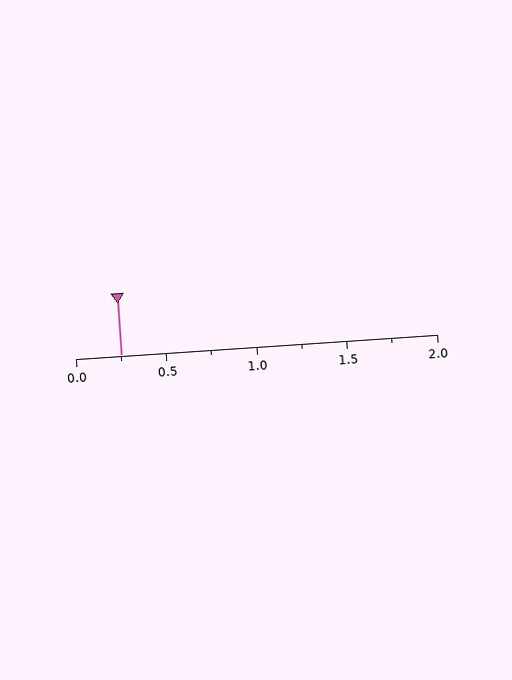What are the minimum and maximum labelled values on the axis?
The axis runs from 0.0 to 2.0.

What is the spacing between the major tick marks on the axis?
The major ticks are spaced 0.5 apart.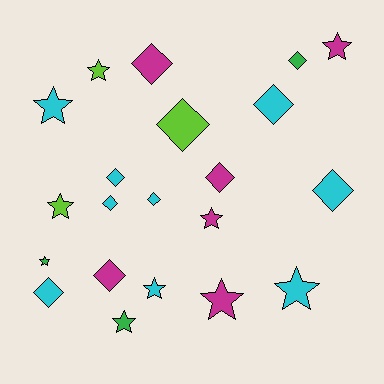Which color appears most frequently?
Cyan, with 9 objects.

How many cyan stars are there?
There are 3 cyan stars.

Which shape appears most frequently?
Diamond, with 11 objects.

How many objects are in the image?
There are 21 objects.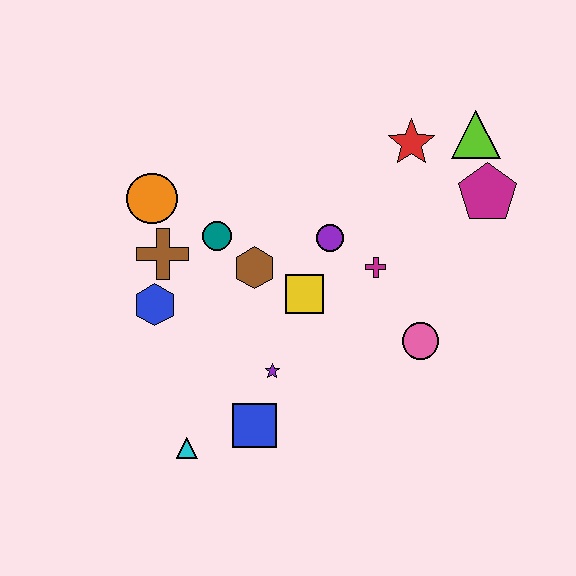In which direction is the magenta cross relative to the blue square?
The magenta cross is above the blue square.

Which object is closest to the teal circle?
The brown hexagon is closest to the teal circle.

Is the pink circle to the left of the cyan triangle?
No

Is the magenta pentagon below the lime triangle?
Yes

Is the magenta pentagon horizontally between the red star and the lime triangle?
No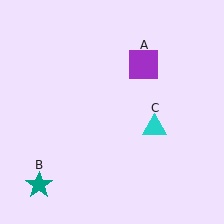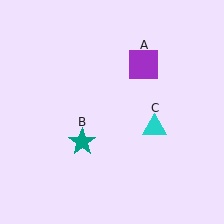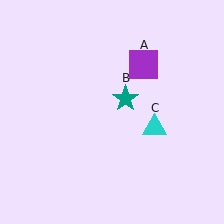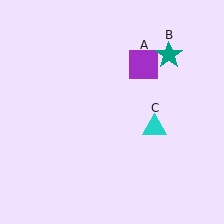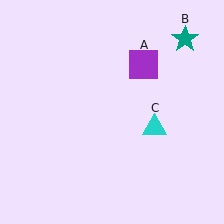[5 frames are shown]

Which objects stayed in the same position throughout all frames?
Purple square (object A) and cyan triangle (object C) remained stationary.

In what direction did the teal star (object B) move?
The teal star (object B) moved up and to the right.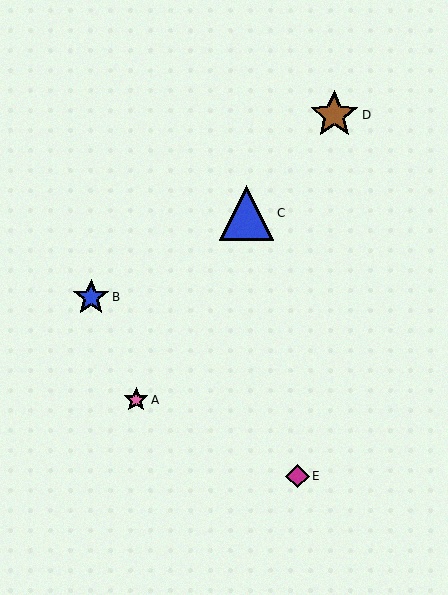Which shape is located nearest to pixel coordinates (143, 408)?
The pink star (labeled A) at (136, 400) is nearest to that location.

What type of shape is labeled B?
Shape B is a blue star.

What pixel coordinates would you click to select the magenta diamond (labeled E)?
Click at (298, 476) to select the magenta diamond E.